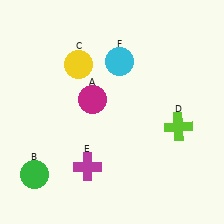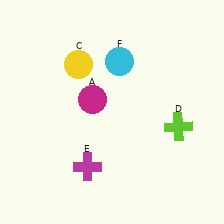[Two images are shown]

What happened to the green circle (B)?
The green circle (B) was removed in Image 2. It was in the bottom-left area of Image 1.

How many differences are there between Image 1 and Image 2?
There is 1 difference between the two images.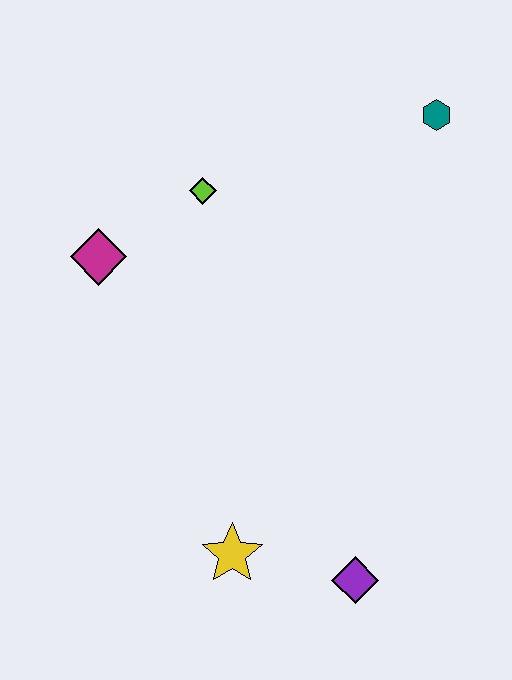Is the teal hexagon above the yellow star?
Yes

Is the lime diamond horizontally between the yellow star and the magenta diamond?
Yes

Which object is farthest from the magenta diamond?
The purple diamond is farthest from the magenta diamond.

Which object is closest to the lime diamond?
The magenta diamond is closest to the lime diamond.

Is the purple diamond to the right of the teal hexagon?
No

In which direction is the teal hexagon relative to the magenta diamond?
The teal hexagon is to the right of the magenta diamond.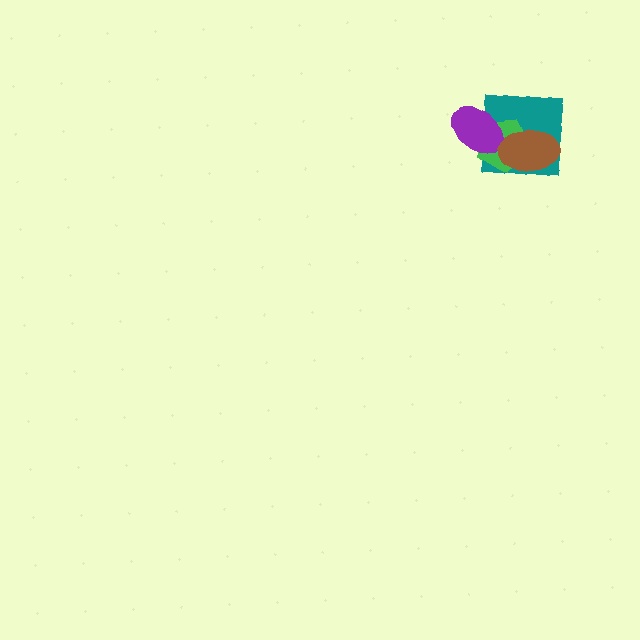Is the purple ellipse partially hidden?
No, no other shape covers it.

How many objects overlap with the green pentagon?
3 objects overlap with the green pentagon.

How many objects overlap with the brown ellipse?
2 objects overlap with the brown ellipse.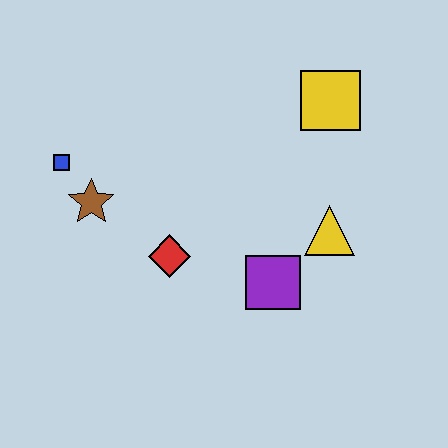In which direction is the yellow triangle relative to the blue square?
The yellow triangle is to the right of the blue square.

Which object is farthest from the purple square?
The blue square is farthest from the purple square.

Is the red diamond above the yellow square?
No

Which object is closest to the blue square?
The brown star is closest to the blue square.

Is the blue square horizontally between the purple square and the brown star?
No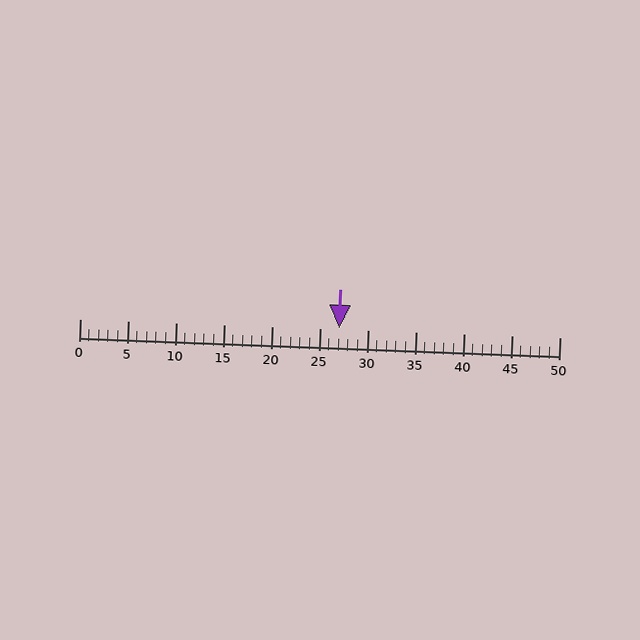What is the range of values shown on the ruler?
The ruler shows values from 0 to 50.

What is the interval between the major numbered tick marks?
The major tick marks are spaced 5 units apart.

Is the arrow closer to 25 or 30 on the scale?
The arrow is closer to 25.